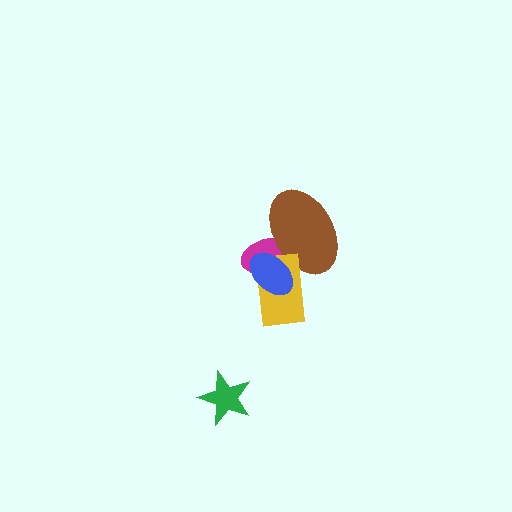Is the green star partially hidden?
No, no other shape covers it.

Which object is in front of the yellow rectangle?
The blue ellipse is in front of the yellow rectangle.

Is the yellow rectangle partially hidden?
Yes, it is partially covered by another shape.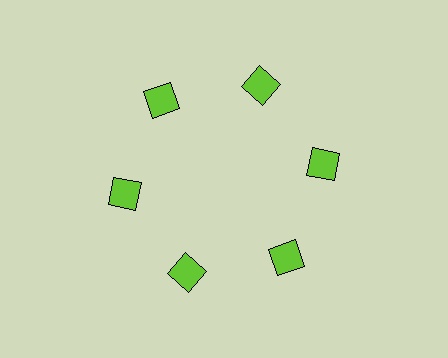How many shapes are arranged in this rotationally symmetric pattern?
There are 6 shapes, arranged in 6 groups of 1.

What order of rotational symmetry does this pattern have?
This pattern has 6-fold rotational symmetry.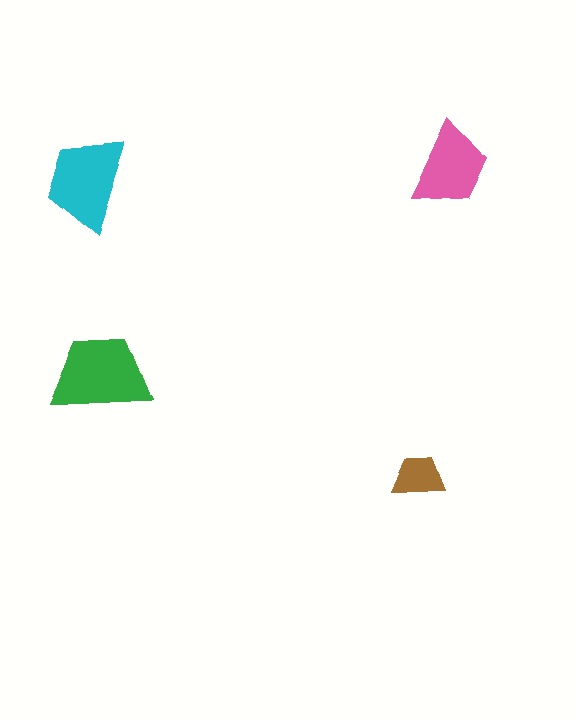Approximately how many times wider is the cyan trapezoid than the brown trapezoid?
About 2 times wider.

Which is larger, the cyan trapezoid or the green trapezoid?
The green one.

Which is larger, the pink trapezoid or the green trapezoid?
The green one.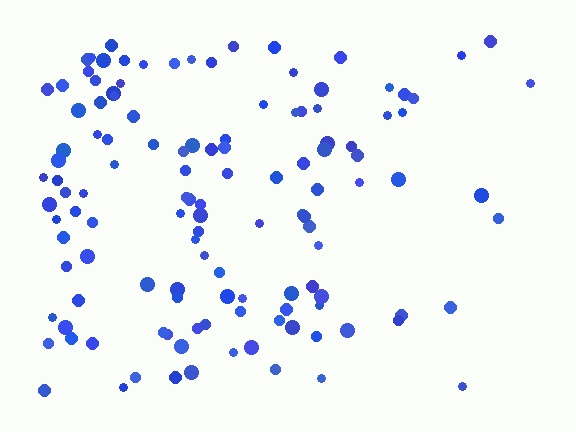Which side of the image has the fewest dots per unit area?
The right.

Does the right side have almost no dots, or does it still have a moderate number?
Still a moderate number, just noticeably fewer than the left.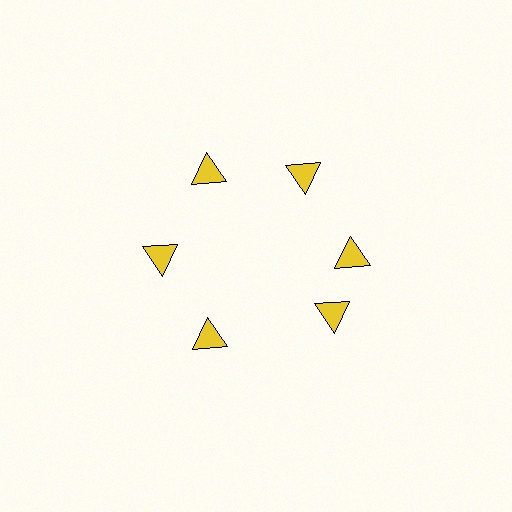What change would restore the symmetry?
The symmetry would be restored by rotating it back into even spacing with its neighbors so that all 6 triangles sit at equal angles and equal distance from the center.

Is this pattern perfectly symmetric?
No. The 6 yellow triangles are arranged in a ring, but one element near the 5 o'clock position is rotated out of alignment along the ring, breaking the 6-fold rotational symmetry.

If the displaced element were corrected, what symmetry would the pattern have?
It would have 6-fold rotational symmetry — the pattern would map onto itself every 60 degrees.